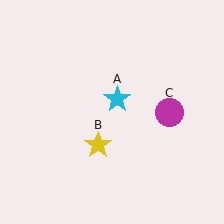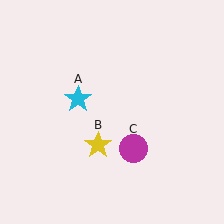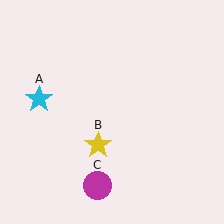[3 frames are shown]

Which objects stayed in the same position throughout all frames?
Yellow star (object B) remained stationary.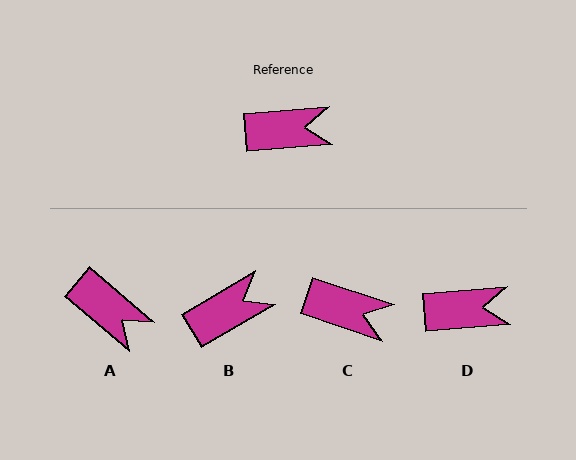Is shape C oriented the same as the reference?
No, it is off by about 23 degrees.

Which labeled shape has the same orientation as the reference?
D.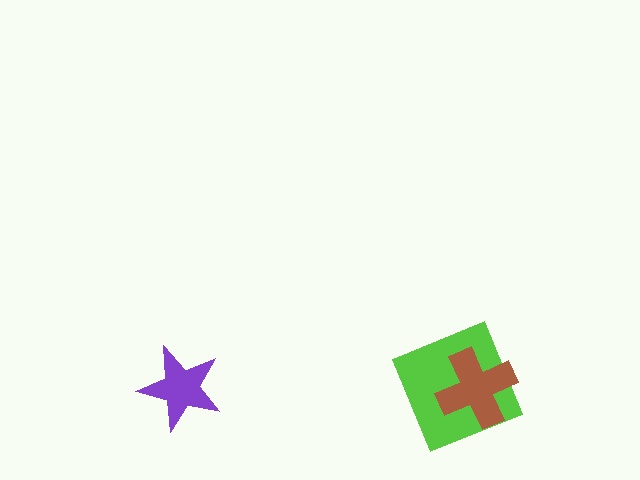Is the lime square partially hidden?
Yes, it is partially covered by another shape.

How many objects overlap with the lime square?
1 object overlaps with the lime square.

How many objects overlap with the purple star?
0 objects overlap with the purple star.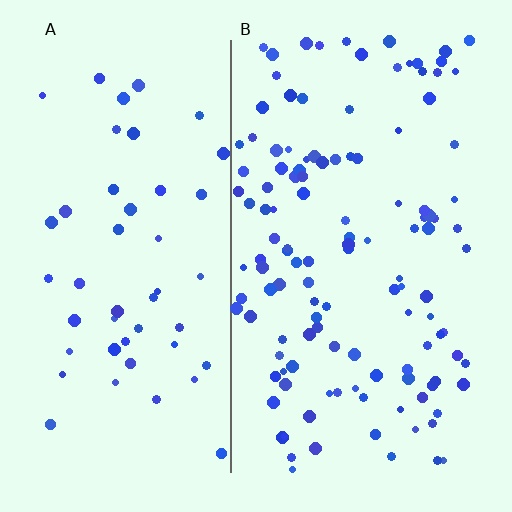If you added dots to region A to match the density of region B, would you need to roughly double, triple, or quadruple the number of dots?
Approximately triple.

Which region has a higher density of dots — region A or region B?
B (the right).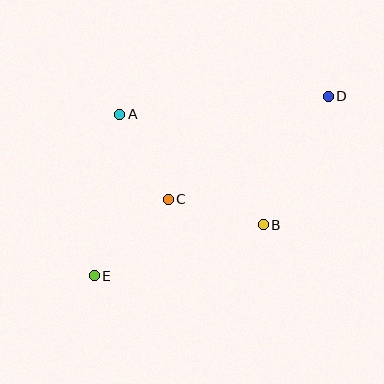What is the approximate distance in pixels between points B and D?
The distance between B and D is approximately 144 pixels.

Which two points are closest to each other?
Points A and C are closest to each other.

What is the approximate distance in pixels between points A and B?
The distance between A and B is approximately 181 pixels.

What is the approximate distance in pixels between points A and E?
The distance between A and E is approximately 164 pixels.